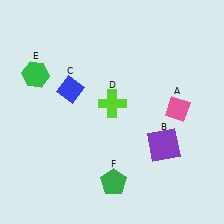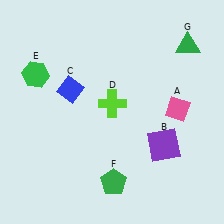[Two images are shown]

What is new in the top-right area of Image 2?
A green triangle (G) was added in the top-right area of Image 2.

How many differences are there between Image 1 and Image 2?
There is 1 difference between the two images.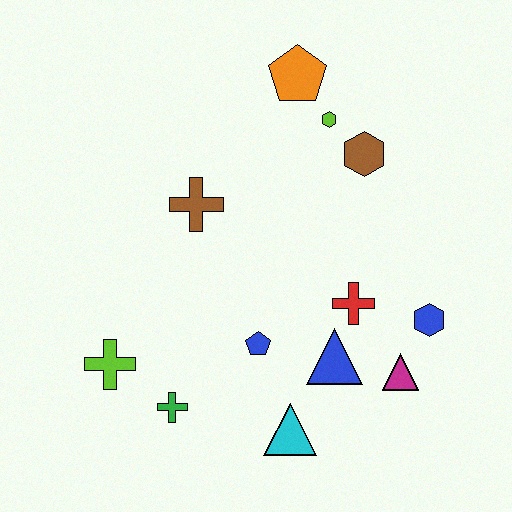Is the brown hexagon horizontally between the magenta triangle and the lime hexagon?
Yes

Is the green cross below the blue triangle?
Yes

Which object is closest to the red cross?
The blue triangle is closest to the red cross.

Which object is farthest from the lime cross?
The orange pentagon is farthest from the lime cross.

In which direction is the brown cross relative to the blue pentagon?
The brown cross is above the blue pentagon.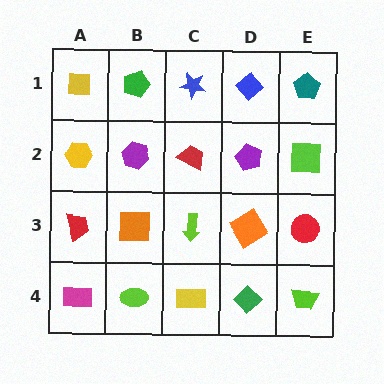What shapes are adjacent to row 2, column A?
A yellow square (row 1, column A), a red trapezoid (row 3, column A), a purple hexagon (row 2, column B).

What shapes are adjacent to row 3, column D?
A purple pentagon (row 2, column D), a green diamond (row 4, column D), a lime arrow (row 3, column C), a red circle (row 3, column E).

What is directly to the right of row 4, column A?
A lime ellipse.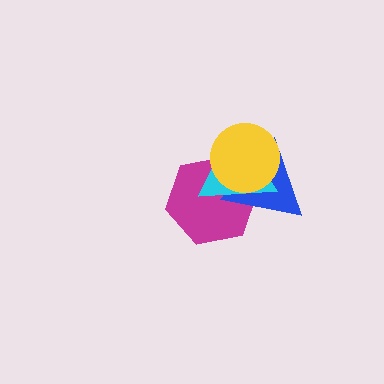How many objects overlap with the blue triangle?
3 objects overlap with the blue triangle.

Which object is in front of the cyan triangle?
The yellow circle is in front of the cyan triangle.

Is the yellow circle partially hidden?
No, no other shape covers it.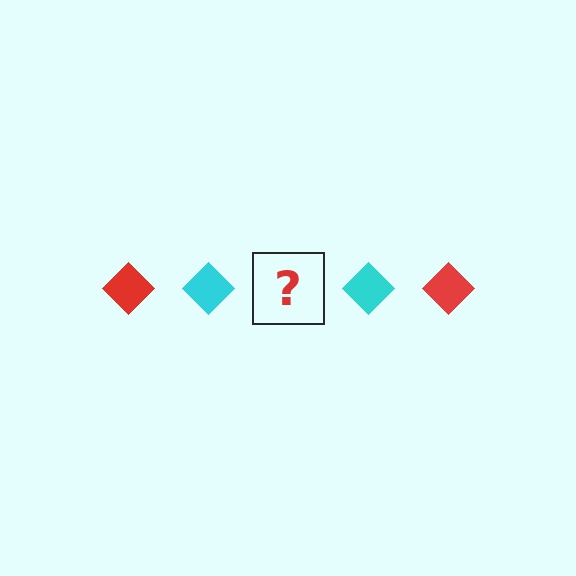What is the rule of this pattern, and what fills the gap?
The rule is that the pattern cycles through red, cyan diamonds. The gap should be filled with a red diamond.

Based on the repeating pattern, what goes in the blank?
The blank should be a red diamond.